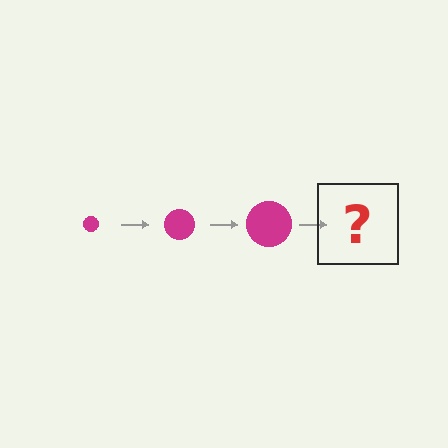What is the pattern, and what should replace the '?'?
The pattern is that the circle gets progressively larger each step. The '?' should be a magenta circle, larger than the previous one.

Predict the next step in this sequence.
The next step is a magenta circle, larger than the previous one.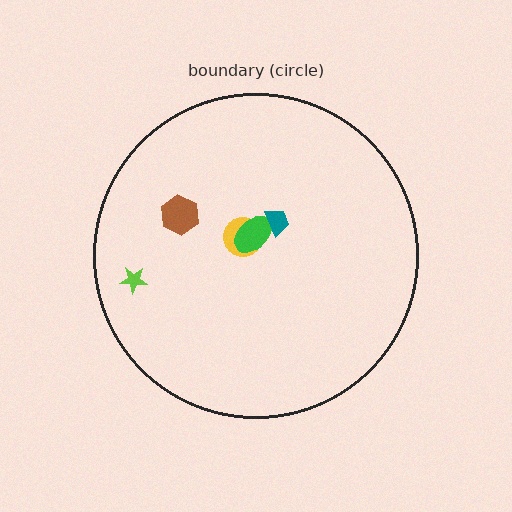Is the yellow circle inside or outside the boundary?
Inside.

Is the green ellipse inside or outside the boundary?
Inside.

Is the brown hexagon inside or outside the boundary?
Inside.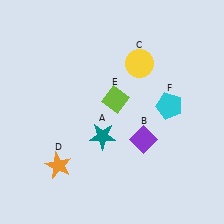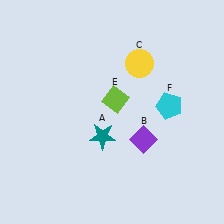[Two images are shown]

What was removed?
The orange star (D) was removed in Image 2.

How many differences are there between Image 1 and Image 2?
There is 1 difference between the two images.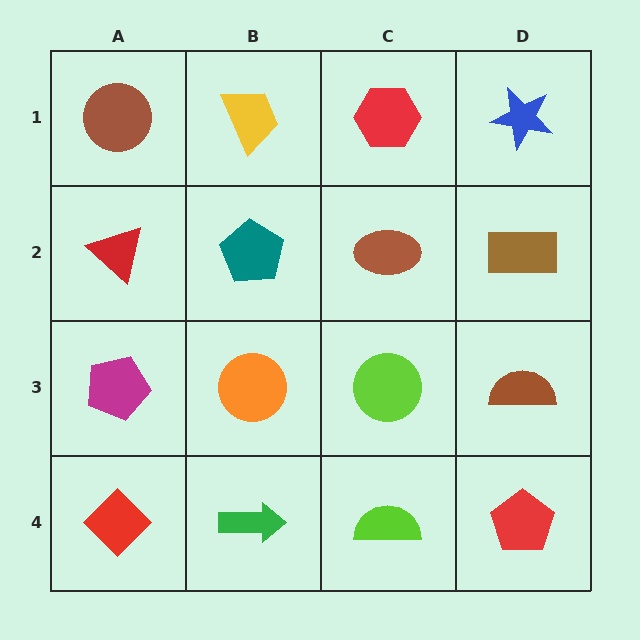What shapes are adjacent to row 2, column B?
A yellow trapezoid (row 1, column B), an orange circle (row 3, column B), a red triangle (row 2, column A), a brown ellipse (row 2, column C).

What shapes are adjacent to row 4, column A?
A magenta pentagon (row 3, column A), a green arrow (row 4, column B).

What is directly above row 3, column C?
A brown ellipse.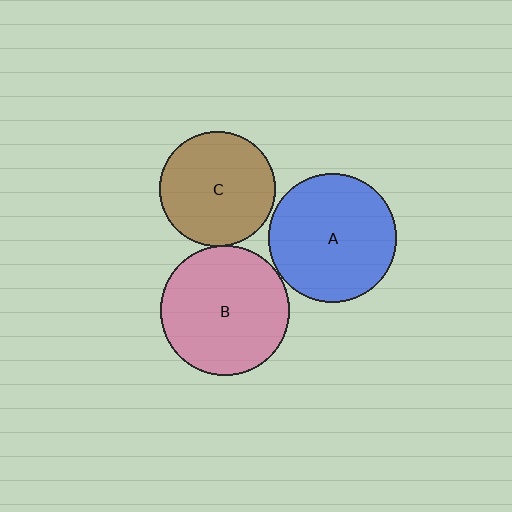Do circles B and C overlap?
Yes.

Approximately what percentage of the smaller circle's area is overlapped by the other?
Approximately 5%.